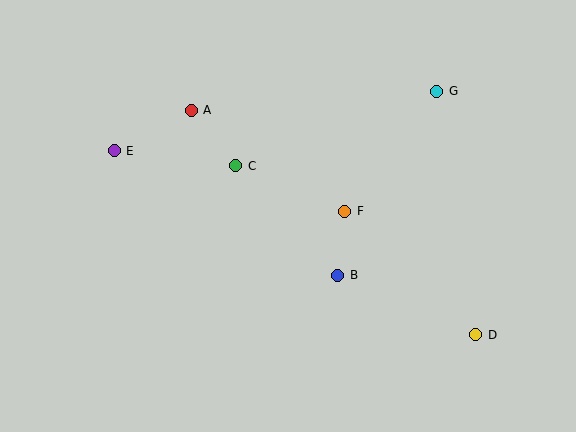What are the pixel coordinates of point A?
Point A is at (191, 110).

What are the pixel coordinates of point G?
Point G is at (437, 91).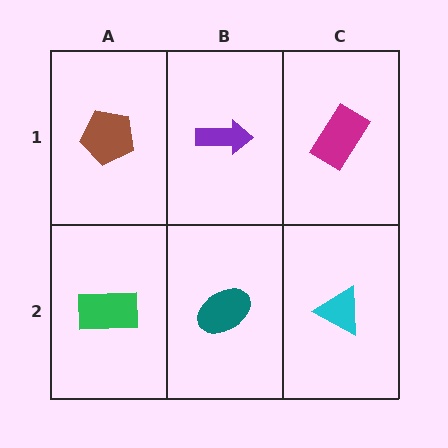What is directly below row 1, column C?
A cyan triangle.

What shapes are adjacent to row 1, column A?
A green rectangle (row 2, column A), a purple arrow (row 1, column B).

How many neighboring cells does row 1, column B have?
3.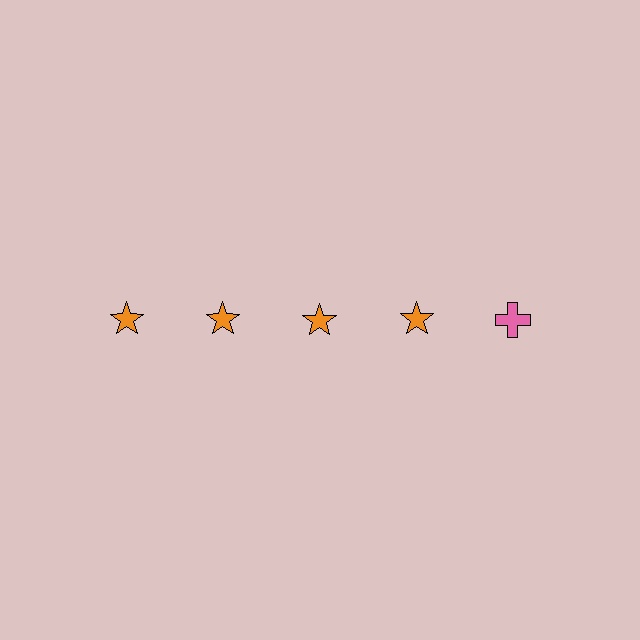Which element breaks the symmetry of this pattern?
The pink cross in the top row, rightmost column breaks the symmetry. All other shapes are orange stars.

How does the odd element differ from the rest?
It differs in both color (pink instead of orange) and shape (cross instead of star).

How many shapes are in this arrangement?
There are 5 shapes arranged in a grid pattern.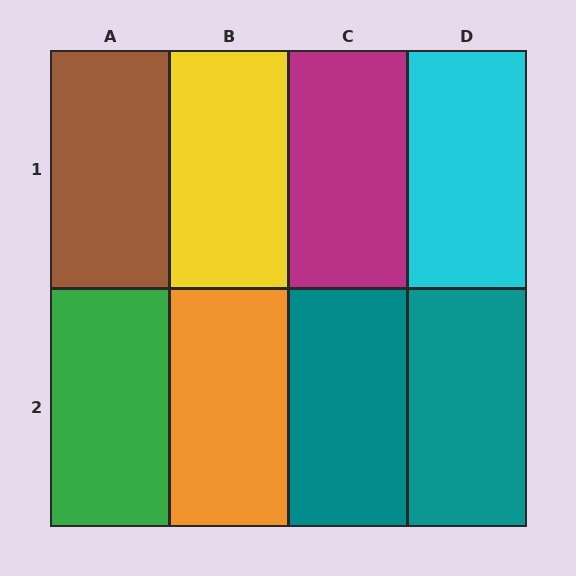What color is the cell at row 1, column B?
Yellow.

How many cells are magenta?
1 cell is magenta.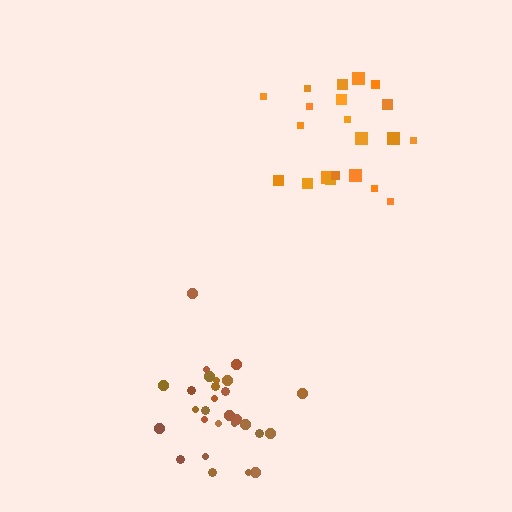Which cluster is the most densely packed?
Brown.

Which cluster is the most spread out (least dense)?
Orange.